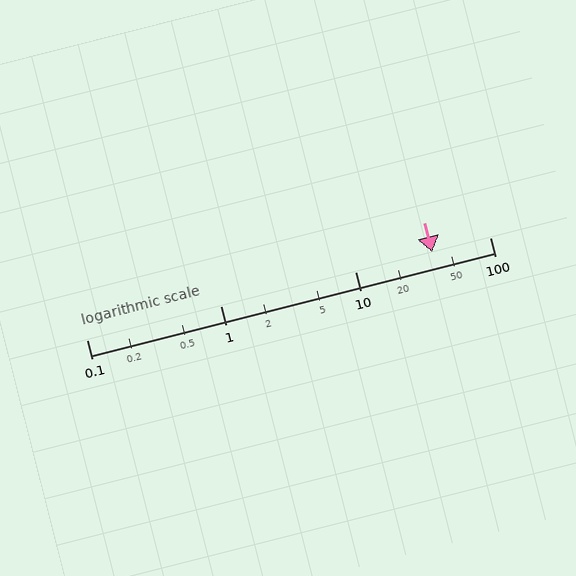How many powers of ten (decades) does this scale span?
The scale spans 3 decades, from 0.1 to 100.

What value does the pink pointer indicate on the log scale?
The pointer indicates approximately 37.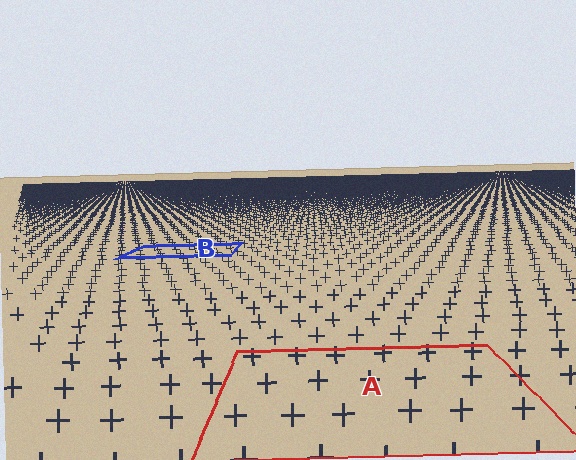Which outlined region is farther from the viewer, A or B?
Region B is farther from the viewer — the texture elements inside it appear smaller and more densely packed.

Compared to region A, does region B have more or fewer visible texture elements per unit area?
Region B has more texture elements per unit area — they are packed more densely because it is farther away.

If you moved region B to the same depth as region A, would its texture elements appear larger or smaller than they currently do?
They would appear larger. At a closer depth, the same texture elements are projected at a bigger on-screen size.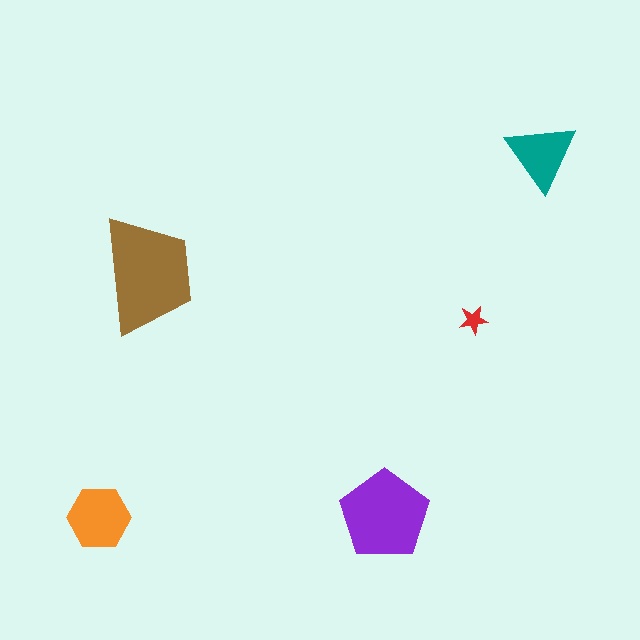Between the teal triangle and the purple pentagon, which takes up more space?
The purple pentagon.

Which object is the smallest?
The red star.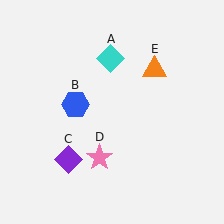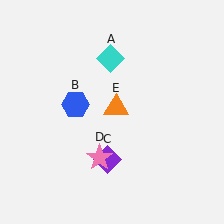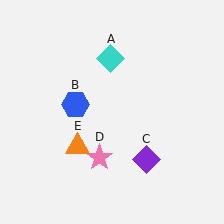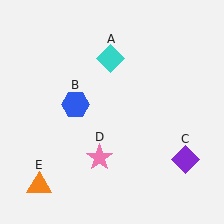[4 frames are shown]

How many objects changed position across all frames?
2 objects changed position: purple diamond (object C), orange triangle (object E).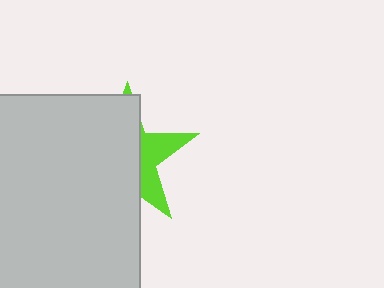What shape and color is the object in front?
The object in front is a light gray rectangle.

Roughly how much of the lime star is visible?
A small part of it is visible (roughly 31%).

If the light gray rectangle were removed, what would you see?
You would see the complete lime star.